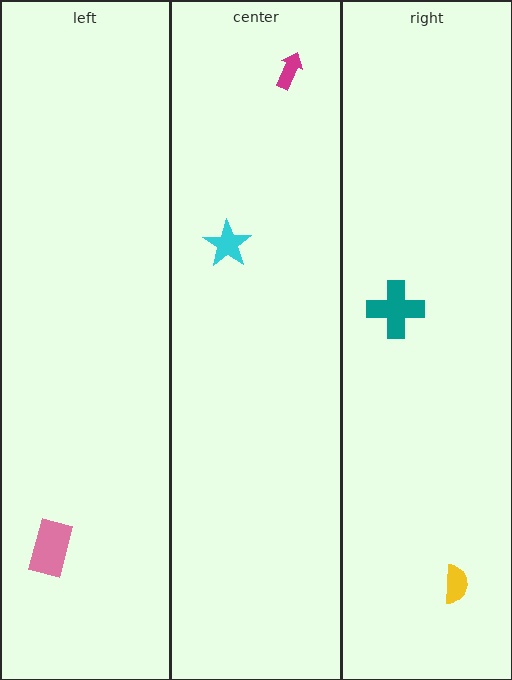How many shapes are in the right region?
2.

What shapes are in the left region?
The pink rectangle.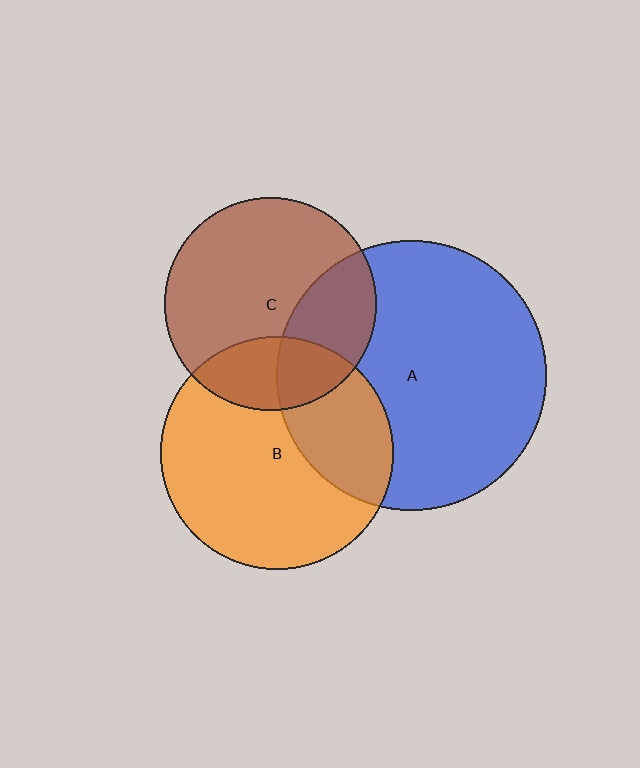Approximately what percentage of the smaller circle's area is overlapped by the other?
Approximately 25%.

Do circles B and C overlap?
Yes.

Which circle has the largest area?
Circle A (blue).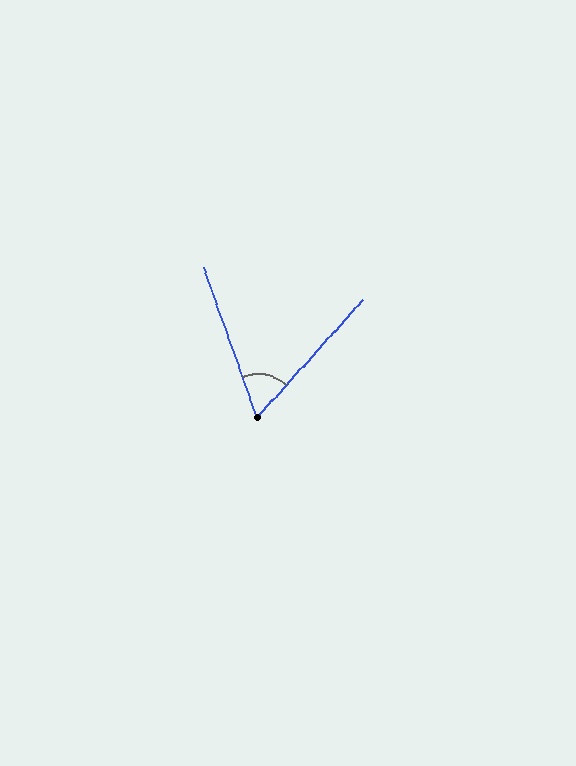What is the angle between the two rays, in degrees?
Approximately 62 degrees.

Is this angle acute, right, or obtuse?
It is acute.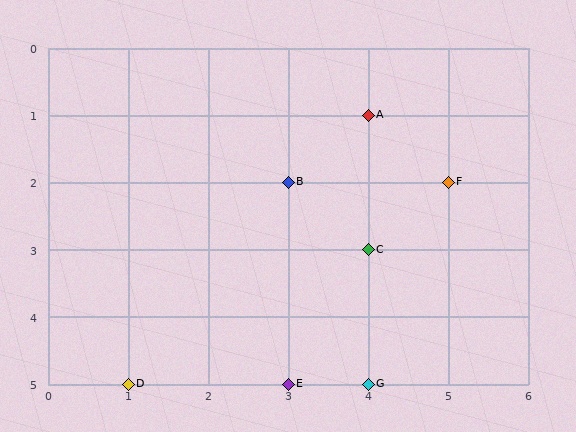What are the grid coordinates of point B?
Point B is at grid coordinates (3, 2).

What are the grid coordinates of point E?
Point E is at grid coordinates (3, 5).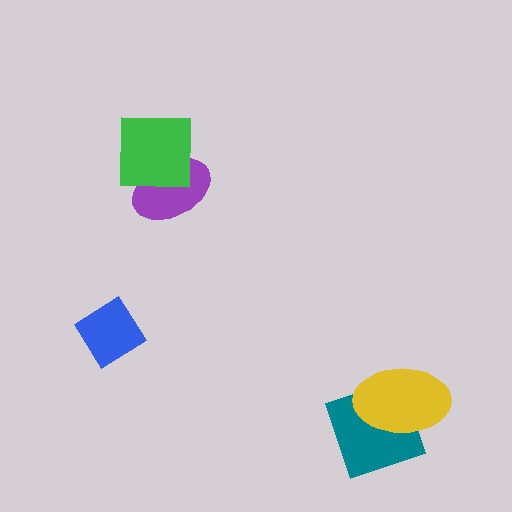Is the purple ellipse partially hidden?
Yes, it is partially covered by another shape.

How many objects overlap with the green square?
1 object overlaps with the green square.